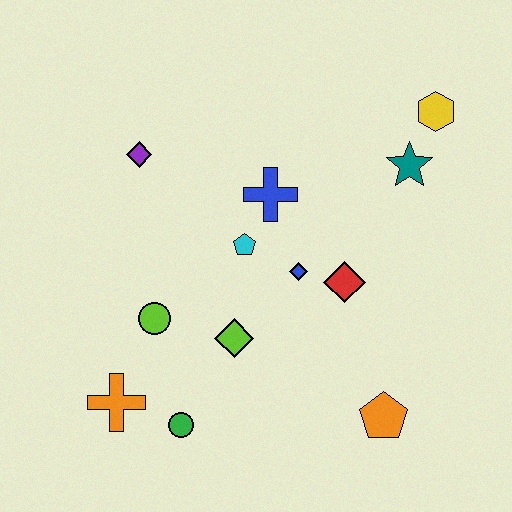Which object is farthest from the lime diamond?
The yellow hexagon is farthest from the lime diamond.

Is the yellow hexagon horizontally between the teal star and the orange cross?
No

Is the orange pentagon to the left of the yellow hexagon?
Yes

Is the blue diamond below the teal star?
Yes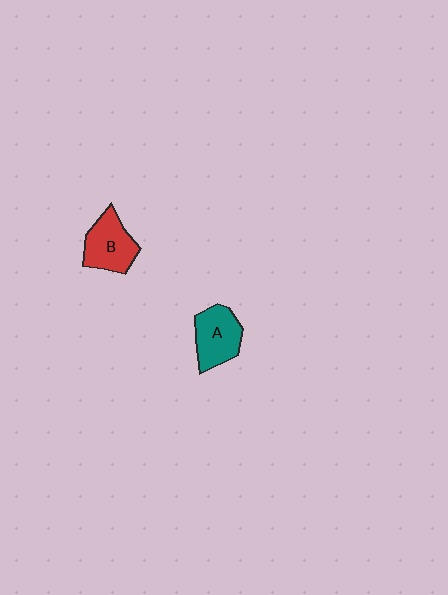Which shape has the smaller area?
Shape A (teal).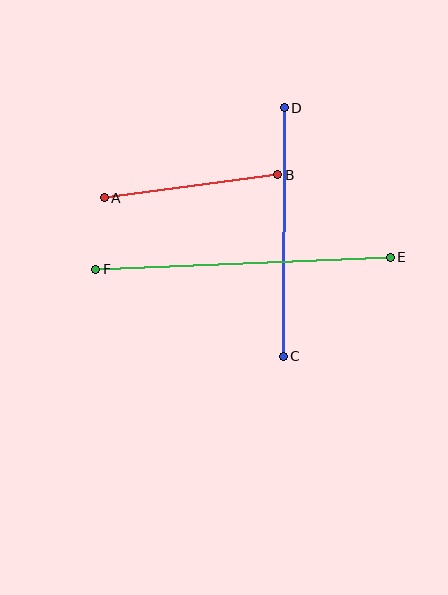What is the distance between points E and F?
The distance is approximately 295 pixels.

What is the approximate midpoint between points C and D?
The midpoint is at approximately (284, 232) pixels.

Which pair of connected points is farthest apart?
Points E and F are farthest apart.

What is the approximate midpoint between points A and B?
The midpoint is at approximately (191, 186) pixels.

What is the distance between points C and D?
The distance is approximately 249 pixels.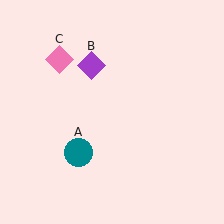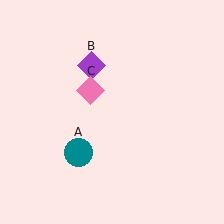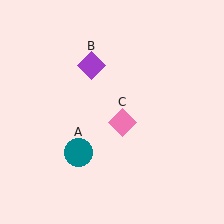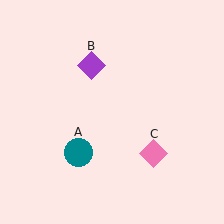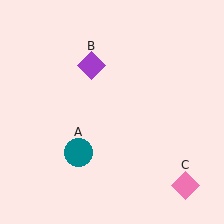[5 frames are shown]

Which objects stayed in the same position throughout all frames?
Teal circle (object A) and purple diamond (object B) remained stationary.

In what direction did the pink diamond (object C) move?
The pink diamond (object C) moved down and to the right.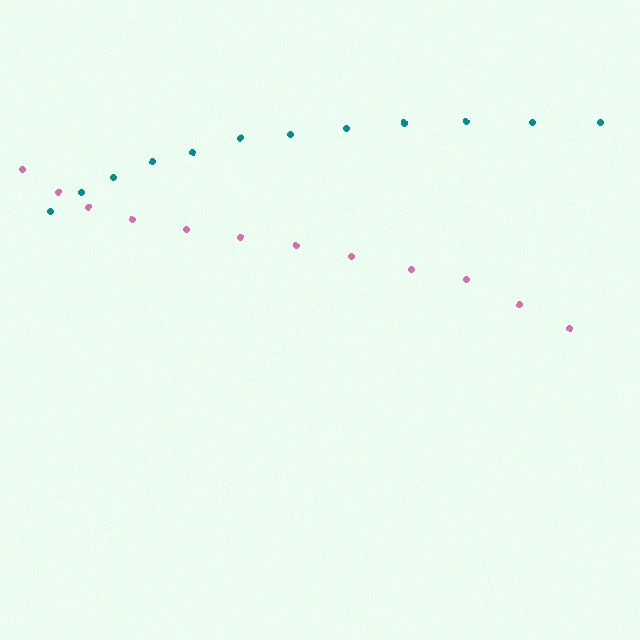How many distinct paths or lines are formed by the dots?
There are 2 distinct paths.